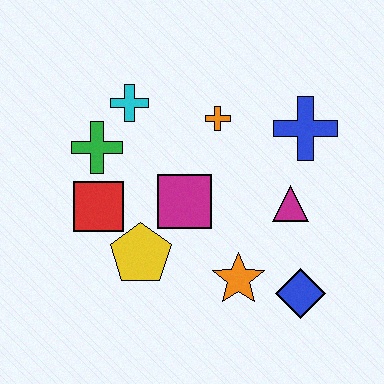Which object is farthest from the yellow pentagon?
The blue cross is farthest from the yellow pentagon.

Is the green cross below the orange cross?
Yes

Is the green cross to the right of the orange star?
No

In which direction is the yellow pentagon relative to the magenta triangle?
The yellow pentagon is to the left of the magenta triangle.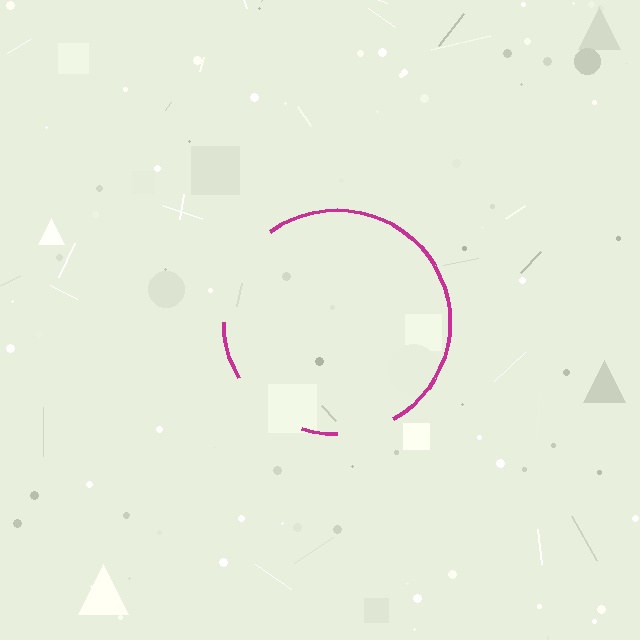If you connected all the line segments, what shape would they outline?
They would outline a circle.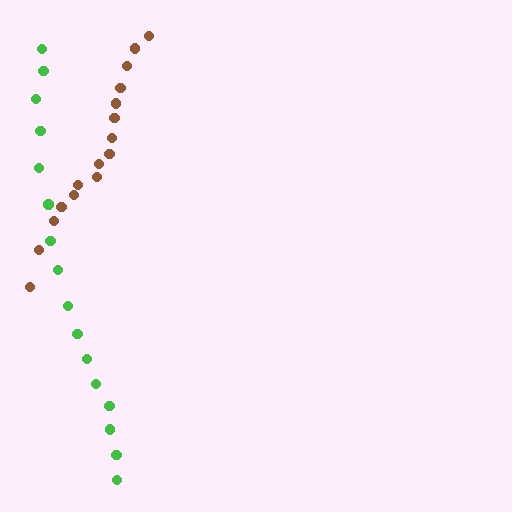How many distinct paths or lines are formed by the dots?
There are 2 distinct paths.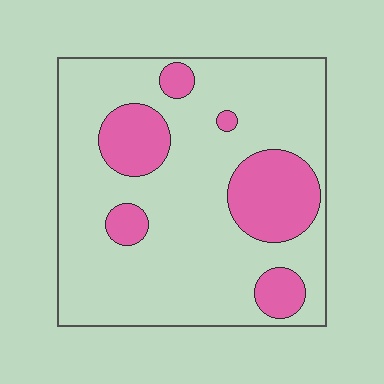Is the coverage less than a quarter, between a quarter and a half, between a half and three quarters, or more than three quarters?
Less than a quarter.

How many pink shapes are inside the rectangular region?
6.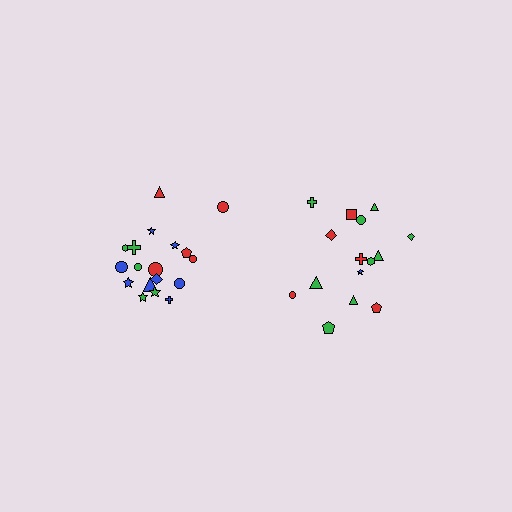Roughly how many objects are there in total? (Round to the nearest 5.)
Roughly 35 objects in total.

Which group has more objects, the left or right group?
The left group.